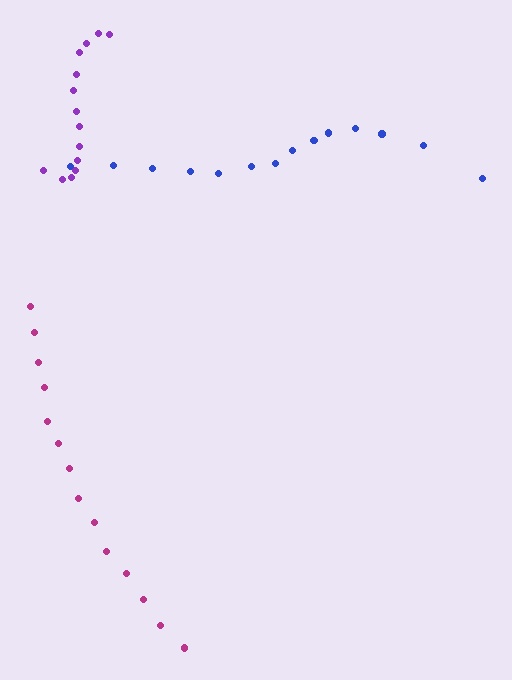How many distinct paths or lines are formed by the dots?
There are 3 distinct paths.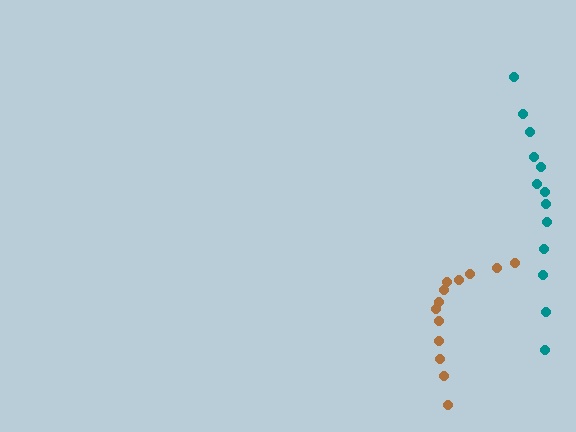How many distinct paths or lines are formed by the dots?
There are 2 distinct paths.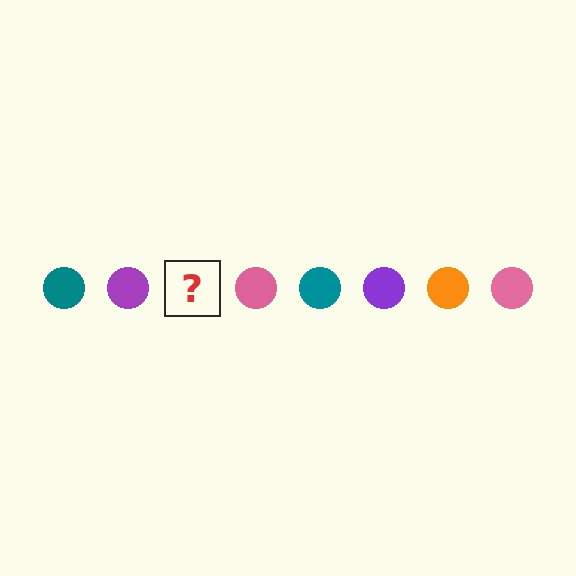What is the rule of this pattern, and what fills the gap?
The rule is that the pattern cycles through teal, purple, orange, pink circles. The gap should be filled with an orange circle.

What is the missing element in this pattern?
The missing element is an orange circle.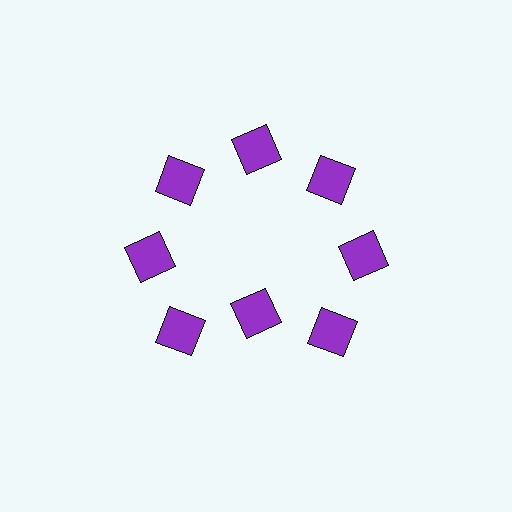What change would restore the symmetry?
The symmetry would be restored by moving it outward, back onto the ring so that all 8 squares sit at equal angles and equal distance from the center.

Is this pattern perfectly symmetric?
No. The 8 purple squares are arranged in a ring, but one element near the 6 o'clock position is pulled inward toward the center, breaking the 8-fold rotational symmetry.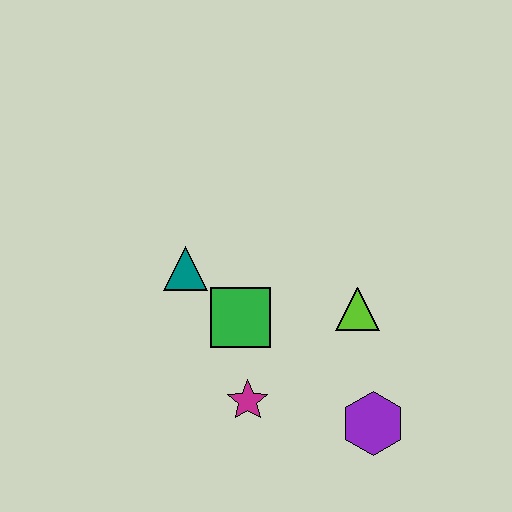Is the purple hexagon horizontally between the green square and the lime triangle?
No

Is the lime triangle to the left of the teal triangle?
No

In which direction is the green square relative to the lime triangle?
The green square is to the left of the lime triangle.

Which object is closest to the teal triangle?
The green square is closest to the teal triangle.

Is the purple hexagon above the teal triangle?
No